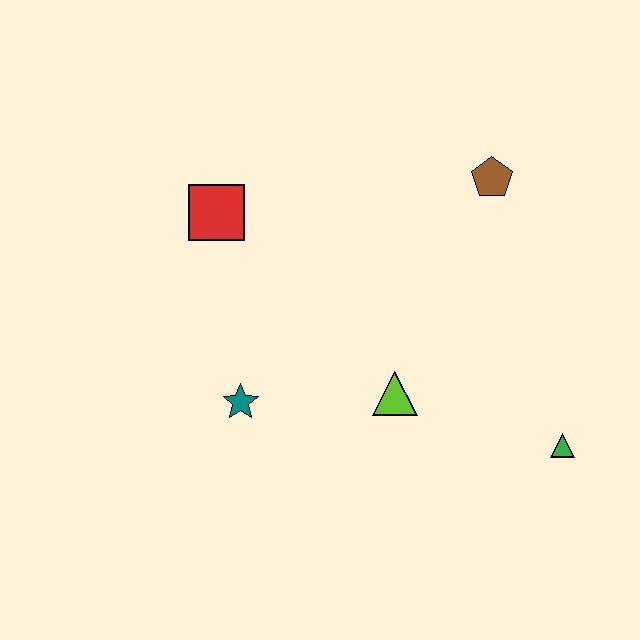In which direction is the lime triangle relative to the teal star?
The lime triangle is to the right of the teal star.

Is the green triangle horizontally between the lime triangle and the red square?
No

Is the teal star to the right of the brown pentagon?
No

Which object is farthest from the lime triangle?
The red square is farthest from the lime triangle.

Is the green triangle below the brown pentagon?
Yes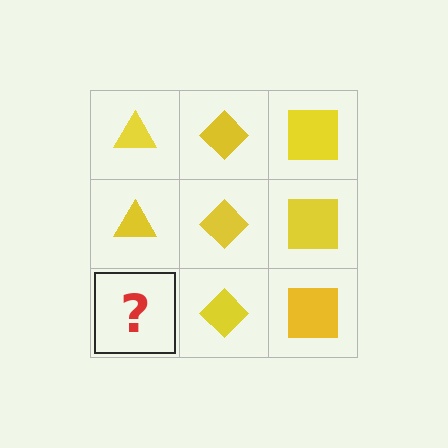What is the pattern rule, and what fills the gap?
The rule is that each column has a consistent shape. The gap should be filled with a yellow triangle.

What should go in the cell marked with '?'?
The missing cell should contain a yellow triangle.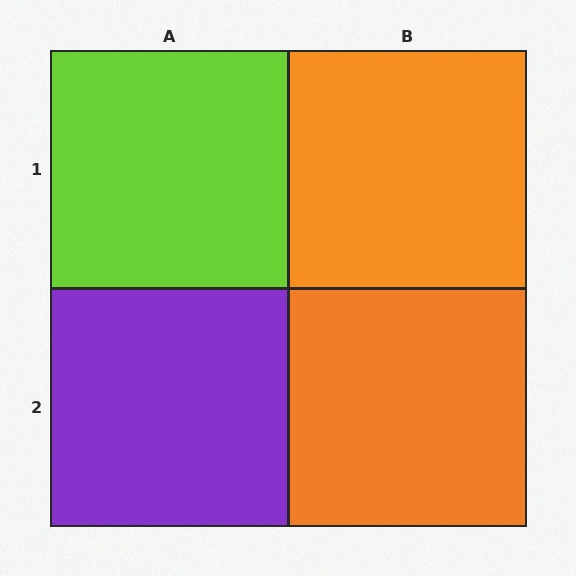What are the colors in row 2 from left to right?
Purple, orange.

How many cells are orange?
2 cells are orange.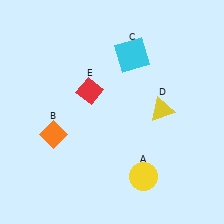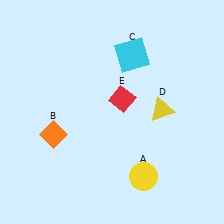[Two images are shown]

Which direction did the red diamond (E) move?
The red diamond (E) moved right.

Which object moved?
The red diamond (E) moved right.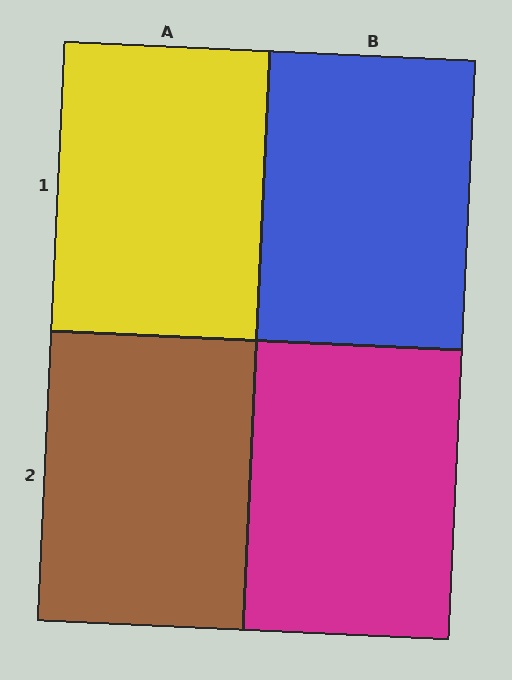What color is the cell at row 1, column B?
Blue.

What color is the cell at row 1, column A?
Yellow.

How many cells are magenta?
1 cell is magenta.